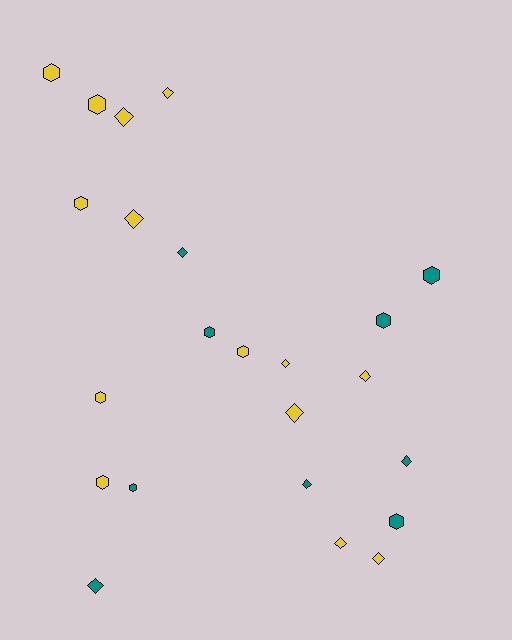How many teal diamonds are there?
There are 4 teal diamonds.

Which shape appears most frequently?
Diamond, with 12 objects.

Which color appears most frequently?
Yellow, with 14 objects.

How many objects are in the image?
There are 23 objects.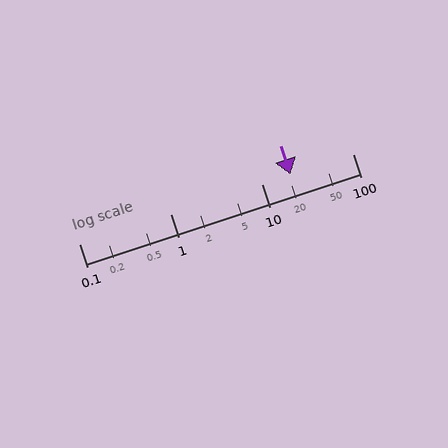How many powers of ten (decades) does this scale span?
The scale spans 3 decades, from 0.1 to 100.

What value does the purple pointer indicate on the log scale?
The pointer indicates approximately 21.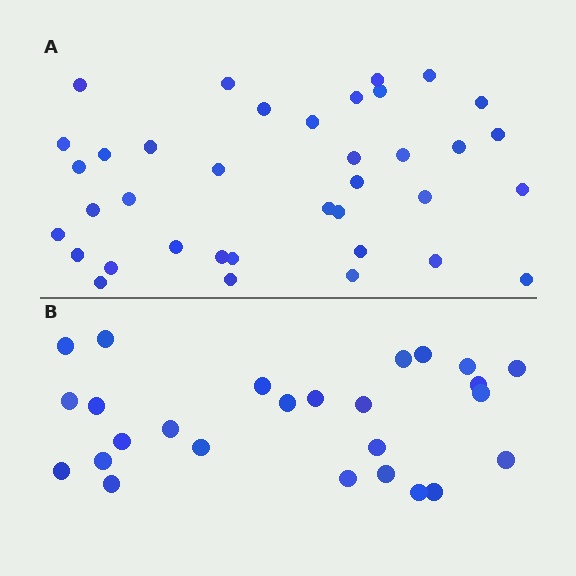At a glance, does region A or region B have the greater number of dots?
Region A (the top region) has more dots.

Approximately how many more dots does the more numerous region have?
Region A has roughly 12 or so more dots than region B.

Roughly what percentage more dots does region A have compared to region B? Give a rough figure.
About 40% more.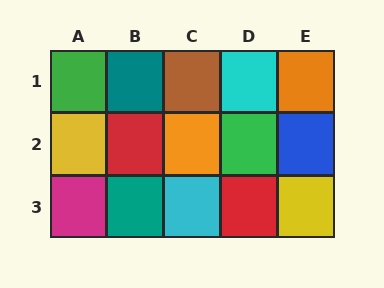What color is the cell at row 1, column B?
Teal.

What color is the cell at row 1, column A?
Green.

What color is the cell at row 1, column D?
Cyan.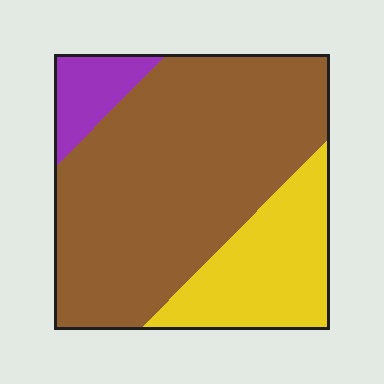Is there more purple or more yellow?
Yellow.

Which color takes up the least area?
Purple, at roughly 10%.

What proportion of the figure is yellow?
Yellow covers around 25% of the figure.